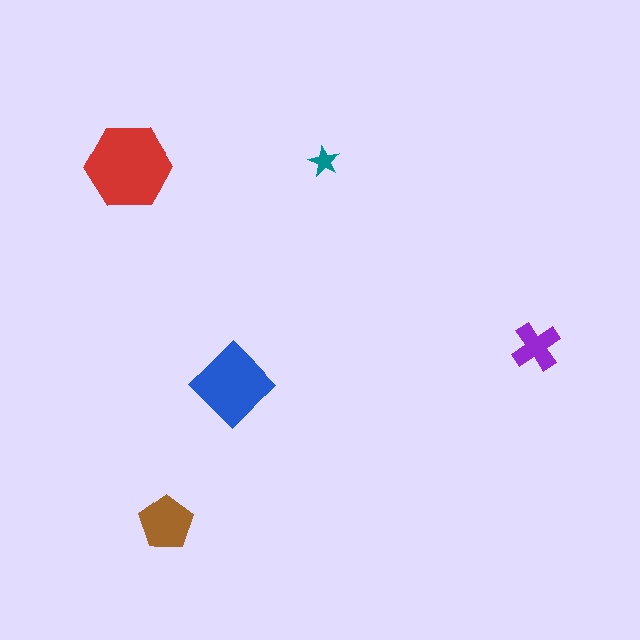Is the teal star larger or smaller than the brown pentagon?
Smaller.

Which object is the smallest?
The teal star.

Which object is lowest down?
The brown pentagon is bottommost.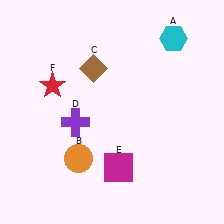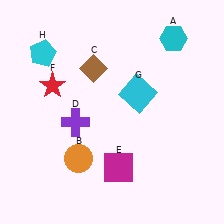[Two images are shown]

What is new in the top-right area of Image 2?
A cyan square (G) was added in the top-right area of Image 2.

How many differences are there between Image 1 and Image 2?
There are 2 differences between the two images.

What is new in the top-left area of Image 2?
A cyan pentagon (H) was added in the top-left area of Image 2.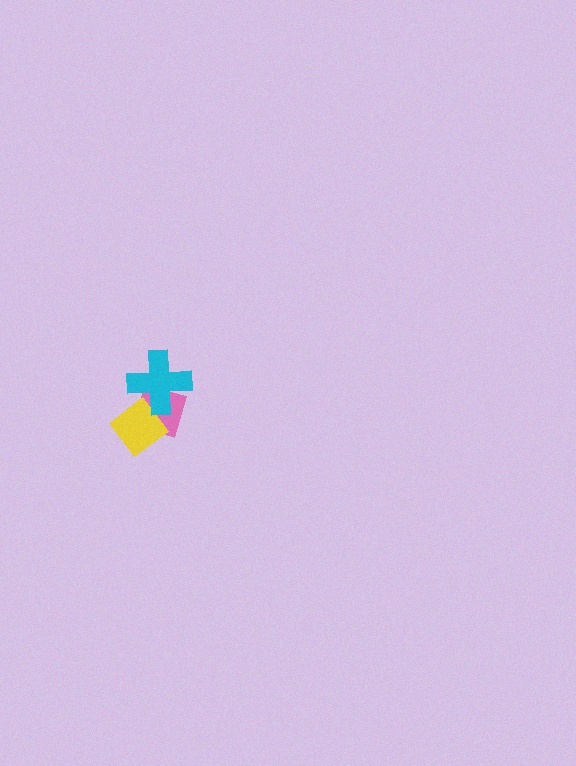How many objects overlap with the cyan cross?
2 objects overlap with the cyan cross.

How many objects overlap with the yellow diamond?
2 objects overlap with the yellow diamond.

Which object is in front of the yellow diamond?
The cyan cross is in front of the yellow diamond.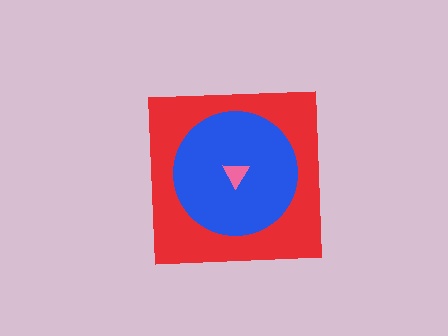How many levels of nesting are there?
3.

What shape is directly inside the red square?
The blue circle.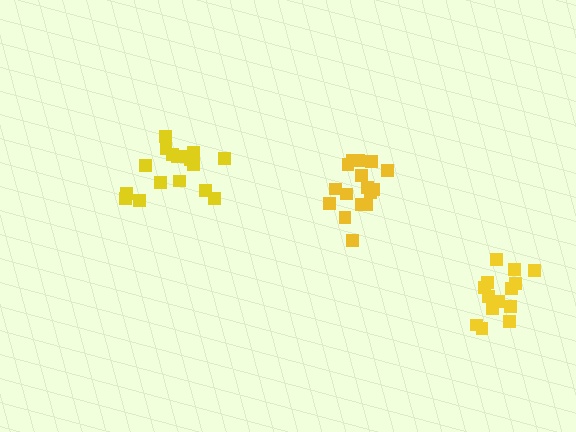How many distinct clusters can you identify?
There are 3 distinct clusters.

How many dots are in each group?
Group 1: 17 dots, Group 2: 14 dots, Group 3: 17 dots (48 total).